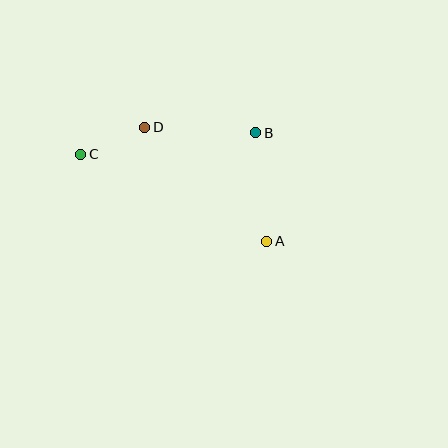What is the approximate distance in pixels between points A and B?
The distance between A and B is approximately 109 pixels.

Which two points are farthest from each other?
Points A and C are farthest from each other.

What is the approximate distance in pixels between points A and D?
The distance between A and D is approximately 167 pixels.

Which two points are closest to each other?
Points C and D are closest to each other.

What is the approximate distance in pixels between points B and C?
The distance between B and C is approximately 176 pixels.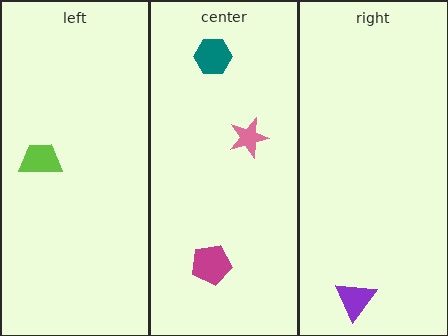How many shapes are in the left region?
1.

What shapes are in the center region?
The teal hexagon, the pink star, the magenta pentagon.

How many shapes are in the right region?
1.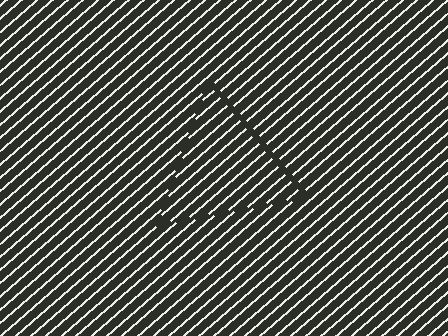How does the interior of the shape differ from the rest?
The interior of the shape contains the same grating, shifted by half a period — the contour is defined by the phase discontinuity where line-ends from the inner and outer gratings abut.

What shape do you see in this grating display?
An illusory triangle. The interior of the shape contains the same grating, shifted by half a period — the contour is defined by the phase discontinuity where line-ends from the inner and outer gratings abut.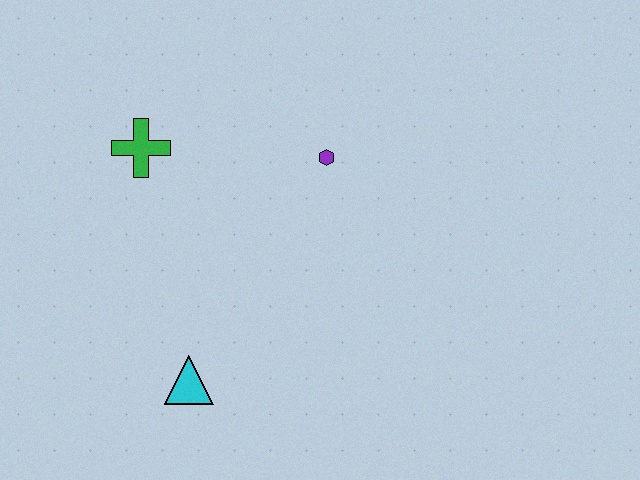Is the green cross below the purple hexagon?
No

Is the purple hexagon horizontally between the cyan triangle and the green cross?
No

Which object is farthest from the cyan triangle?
The purple hexagon is farthest from the cyan triangle.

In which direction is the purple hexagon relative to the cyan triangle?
The purple hexagon is above the cyan triangle.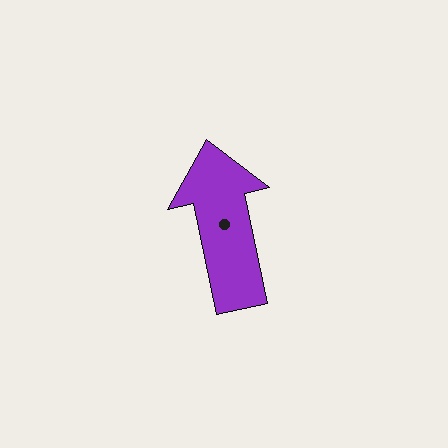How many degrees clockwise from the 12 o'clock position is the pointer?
Approximately 348 degrees.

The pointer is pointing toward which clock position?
Roughly 12 o'clock.